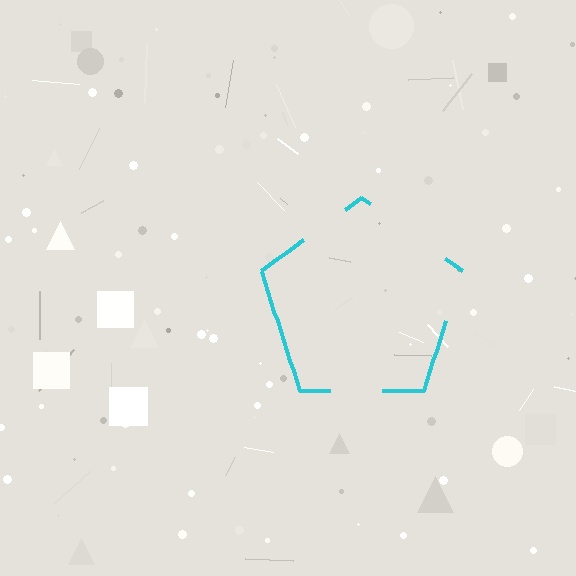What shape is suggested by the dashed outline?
The dashed outline suggests a pentagon.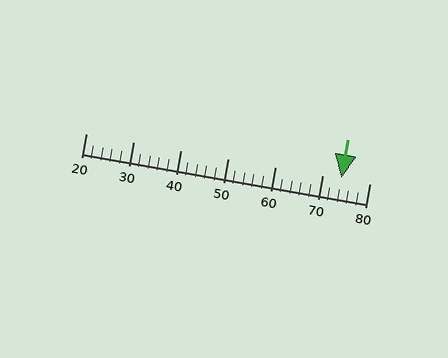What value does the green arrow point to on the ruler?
The green arrow points to approximately 74.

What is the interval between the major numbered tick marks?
The major tick marks are spaced 10 units apart.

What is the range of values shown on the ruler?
The ruler shows values from 20 to 80.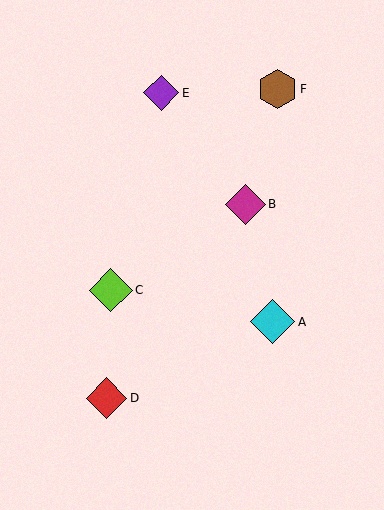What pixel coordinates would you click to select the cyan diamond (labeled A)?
Click at (273, 322) to select the cyan diamond A.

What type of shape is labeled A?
Shape A is a cyan diamond.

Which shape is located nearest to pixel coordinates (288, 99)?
The brown hexagon (labeled F) at (278, 89) is nearest to that location.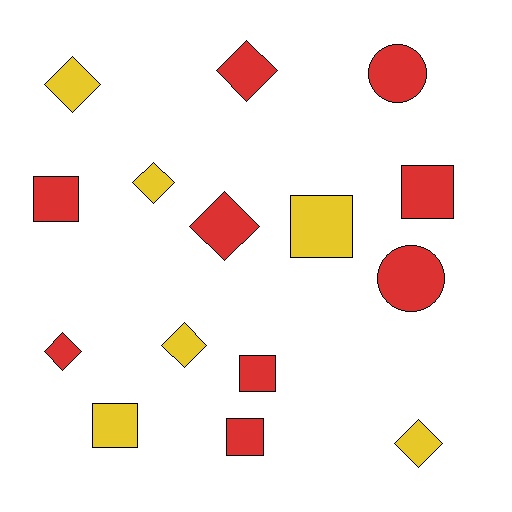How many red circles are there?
There are 2 red circles.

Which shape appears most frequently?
Diamond, with 7 objects.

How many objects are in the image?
There are 15 objects.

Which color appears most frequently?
Red, with 9 objects.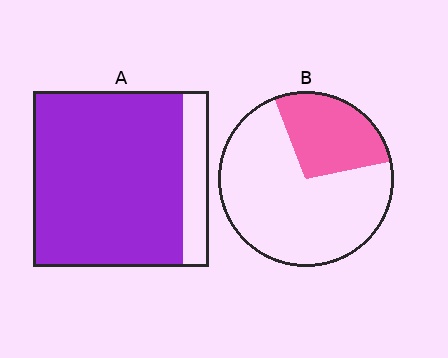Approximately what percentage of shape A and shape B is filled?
A is approximately 85% and B is approximately 30%.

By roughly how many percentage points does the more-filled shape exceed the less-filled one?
By roughly 55 percentage points (A over B).